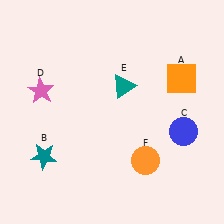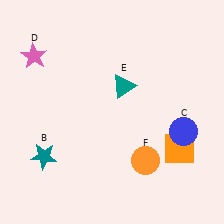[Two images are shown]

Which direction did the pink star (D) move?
The pink star (D) moved up.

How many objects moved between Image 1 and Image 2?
2 objects moved between the two images.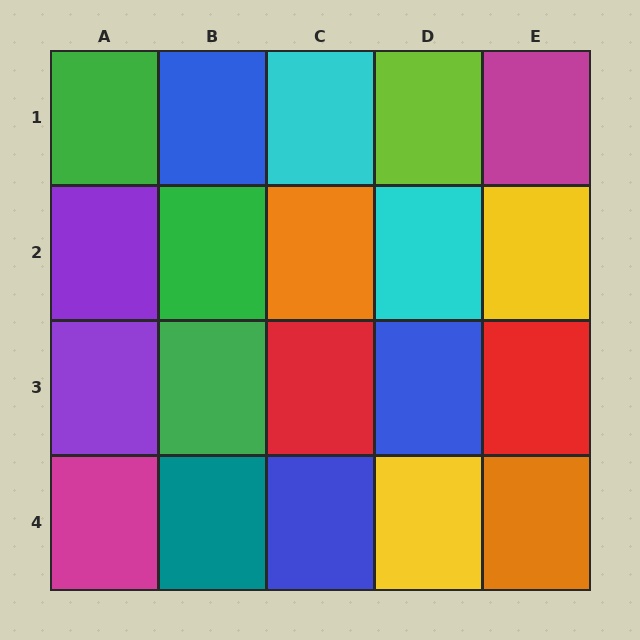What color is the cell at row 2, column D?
Cyan.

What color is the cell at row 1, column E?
Magenta.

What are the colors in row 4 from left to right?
Magenta, teal, blue, yellow, orange.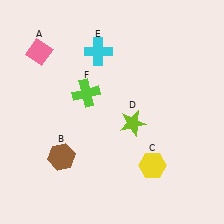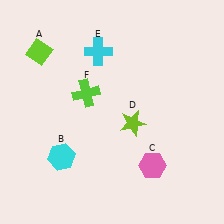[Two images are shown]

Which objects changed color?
A changed from pink to lime. B changed from brown to cyan. C changed from yellow to pink.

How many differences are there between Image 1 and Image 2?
There are 3 differences between the two images.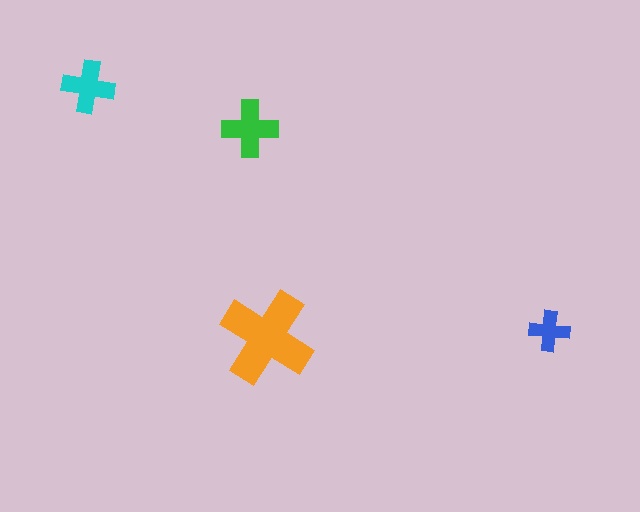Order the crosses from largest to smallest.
the orange one, the green one, the cyan one, the blue one.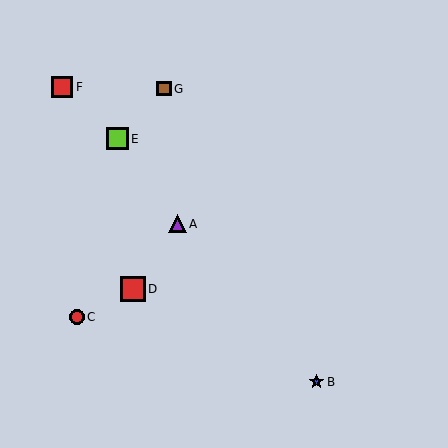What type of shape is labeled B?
Shape B is a blue star.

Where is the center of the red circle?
The center of the red circle is at (77, 317).